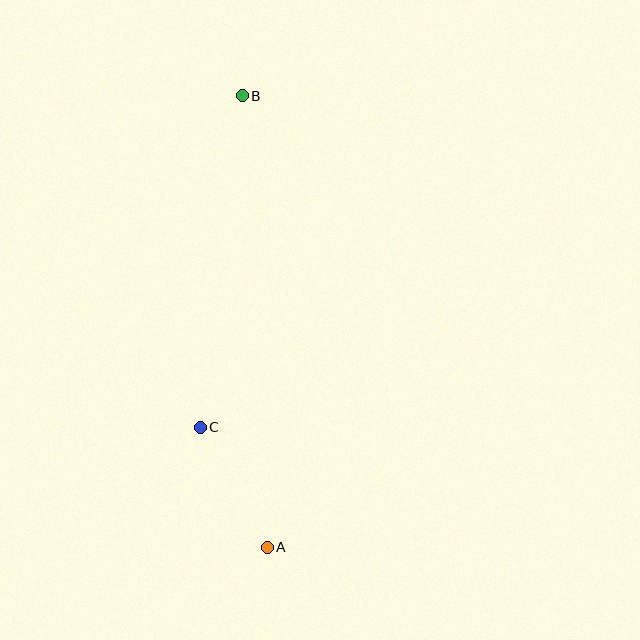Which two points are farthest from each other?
Points A and B are farthest from each other.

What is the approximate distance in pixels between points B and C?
The distance between B and C is approximately 334 pixels.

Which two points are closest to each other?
Points A and C are closest to each other.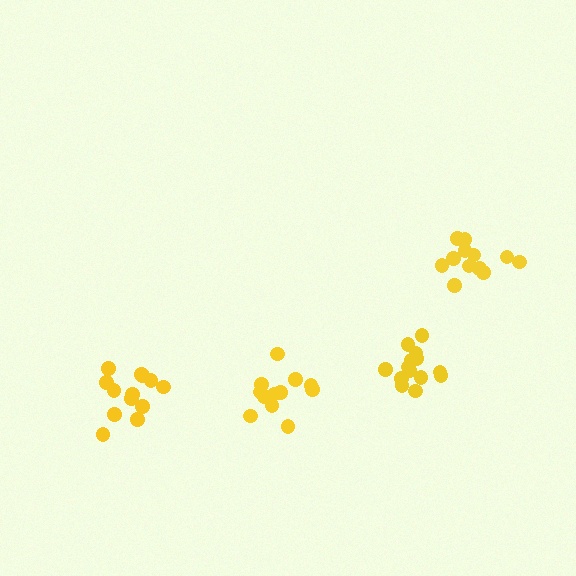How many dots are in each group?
Group 1: 13 dots, Group 2: 12 dots, Group 3: 12 dots, Group 4: 14 dots (51 total).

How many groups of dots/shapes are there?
There are 4 groups.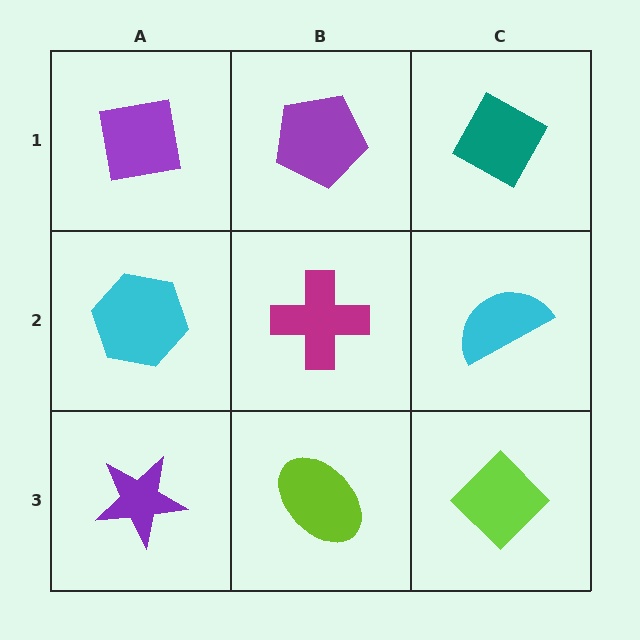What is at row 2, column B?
A magenta cross.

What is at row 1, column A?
A purple square.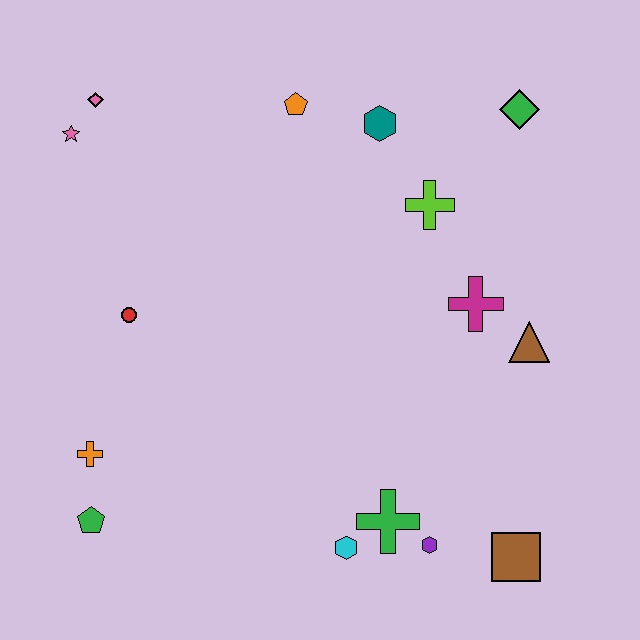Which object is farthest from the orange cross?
The green diamond is farthest from the orange cross.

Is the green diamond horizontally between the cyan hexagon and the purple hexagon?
No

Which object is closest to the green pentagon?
The orange cross is closest to the green pentagon.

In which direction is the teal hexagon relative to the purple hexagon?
The teal hexagon is above the purple hexagon.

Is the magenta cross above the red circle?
Yes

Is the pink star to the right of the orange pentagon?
No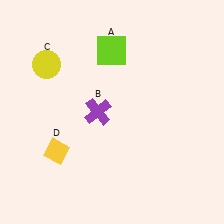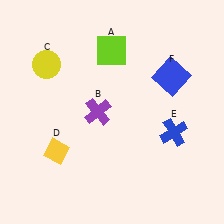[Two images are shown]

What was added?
A blue cross (E), a blue square (F) were added in Image 2.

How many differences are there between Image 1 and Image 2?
There are 2 differences between the two images.